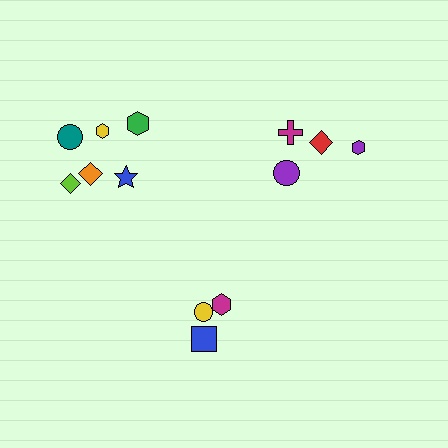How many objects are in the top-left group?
There are 6 objects.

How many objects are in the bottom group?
There are 3 objects.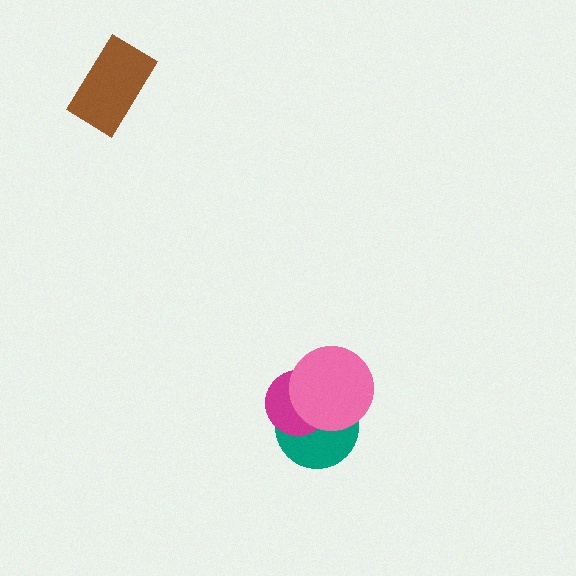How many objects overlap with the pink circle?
2 objects overlap with the pink circle.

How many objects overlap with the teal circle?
2 objects overlap with the teal circle.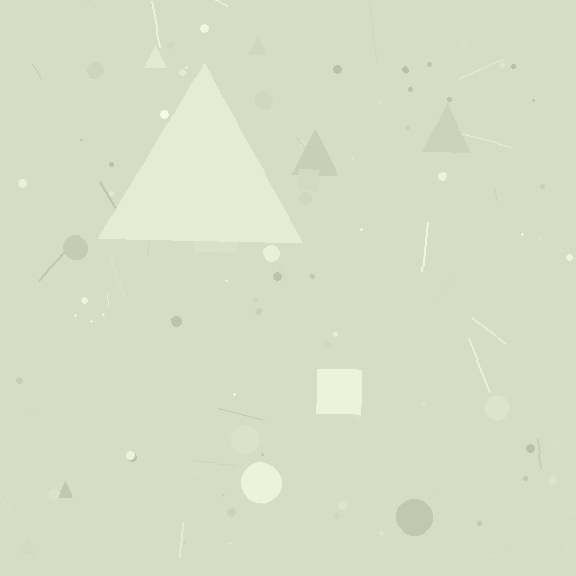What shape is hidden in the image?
A triangle is hidden in the image.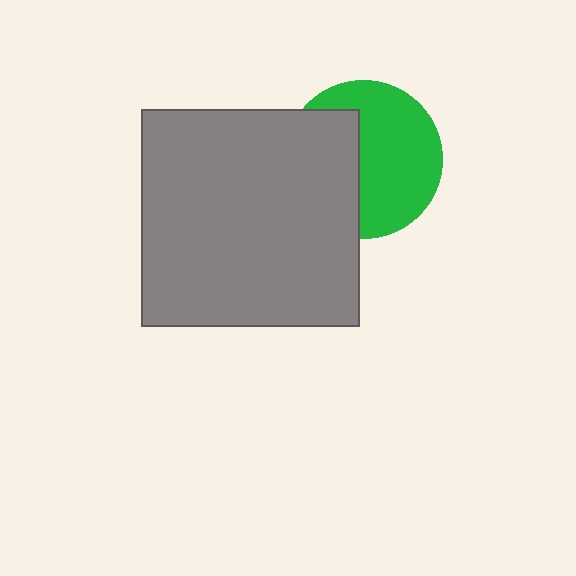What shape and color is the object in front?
The object in front is a gray square.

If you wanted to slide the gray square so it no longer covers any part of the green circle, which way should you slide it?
Slide it left — that is the most direct way to separate the two shapes.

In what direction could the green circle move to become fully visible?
The green circle could move right. That would shift it out from behind the gray square entirely.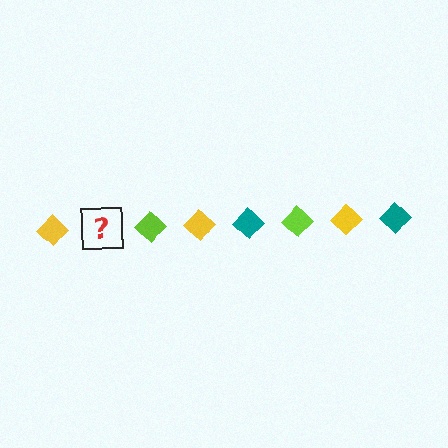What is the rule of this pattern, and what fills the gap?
The rule is that the pattern cycles through yellow, teal, lime diamonds. The gap should be filled with a teal diamond.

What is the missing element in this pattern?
The missing element is a teal diamond.